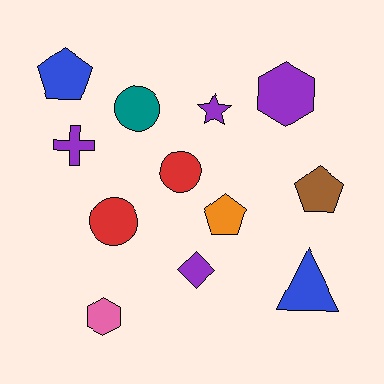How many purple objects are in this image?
There are 4 purple objects.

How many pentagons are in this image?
There are 3 pentagons.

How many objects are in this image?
There are 12 objects.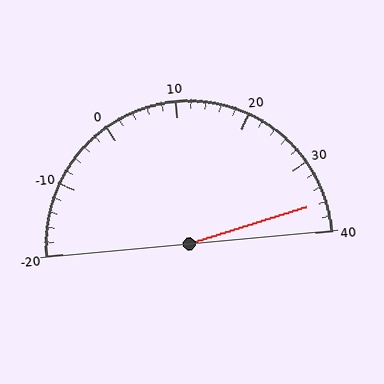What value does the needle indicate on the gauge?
The needle indicates approximately 36.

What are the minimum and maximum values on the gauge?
The gauge ranges from -20 to 40.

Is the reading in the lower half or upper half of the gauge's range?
The reading is in the upper half of the range (-20 to 40).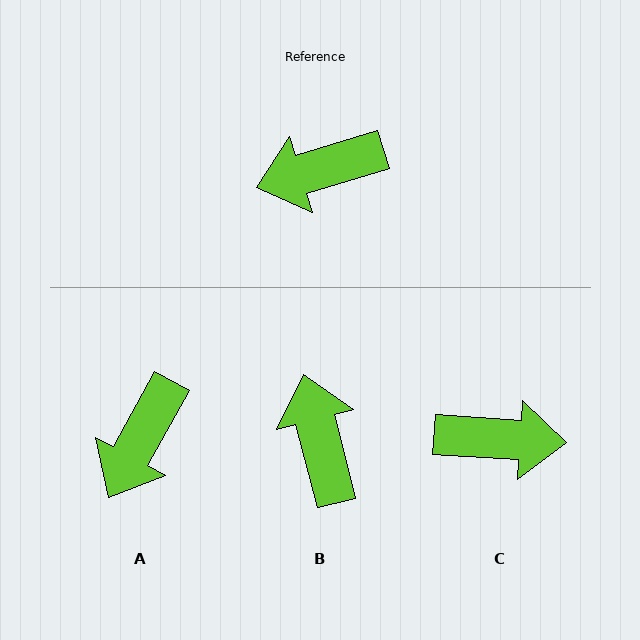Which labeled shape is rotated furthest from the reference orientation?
C, about 160 degrees away.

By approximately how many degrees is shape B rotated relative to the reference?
Approximately 92 degrees clockwise.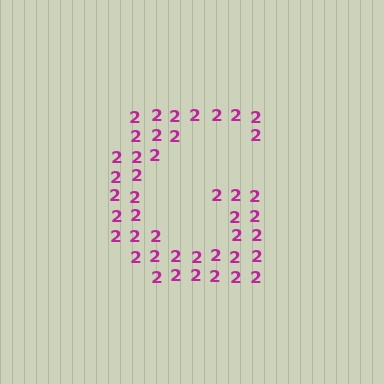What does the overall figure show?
The overall figure shows the letter G.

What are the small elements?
The small elements are digit 2's.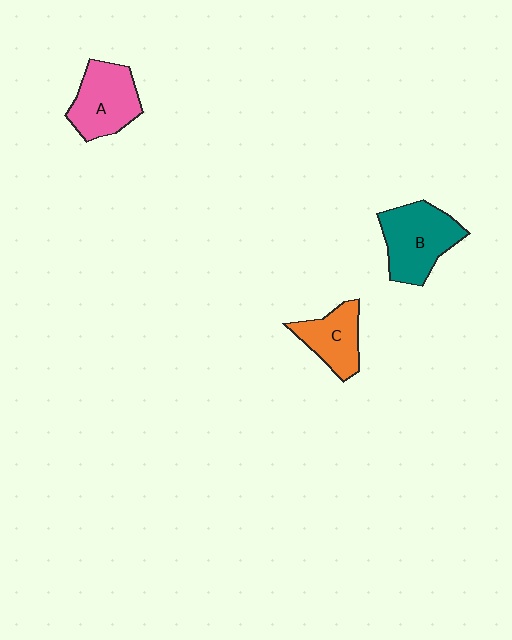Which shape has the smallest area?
Shape C (orange).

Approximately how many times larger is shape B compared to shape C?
Approximately 1.4 times.